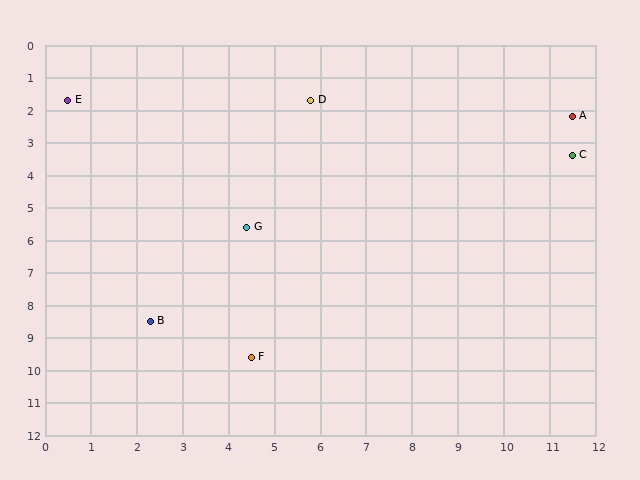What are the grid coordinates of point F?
Point F is at approximately (4.5, 9.6).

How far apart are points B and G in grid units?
Points B and G are about 3.6 grid units apart.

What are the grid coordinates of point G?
Point G is at approximately (4.4, 5.6).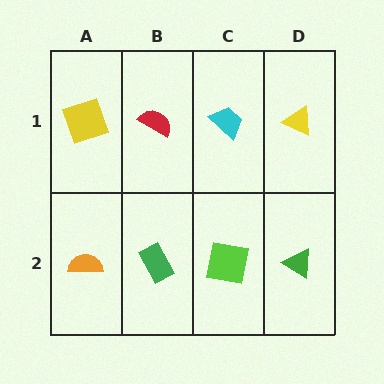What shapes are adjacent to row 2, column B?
A red semicircle (row 1, column B), an orange semicircle (row 2, column A), a lime square (row 2, column C).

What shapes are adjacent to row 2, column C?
A cyan trapezoid (row 1, column C), a green rectangle (row 2, column B), a green triangle (row 2, column D).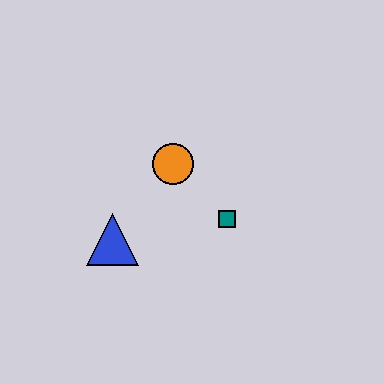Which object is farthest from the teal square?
The blue triangle is farthest from the teal square.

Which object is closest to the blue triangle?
The orange circle is closest to the blue triangle.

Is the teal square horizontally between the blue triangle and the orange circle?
No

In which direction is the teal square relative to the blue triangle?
The teal square is to the right of the blue triangle.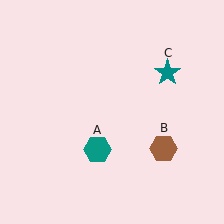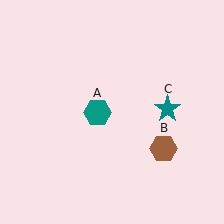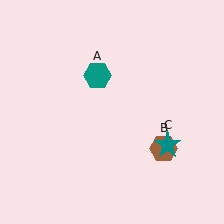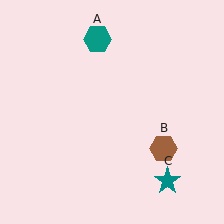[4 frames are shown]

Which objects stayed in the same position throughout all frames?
Brown hexagon (object B) remained stationary.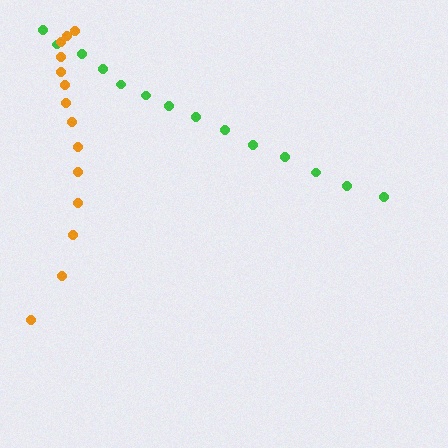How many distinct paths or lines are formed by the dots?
There are 2 distinct paths.